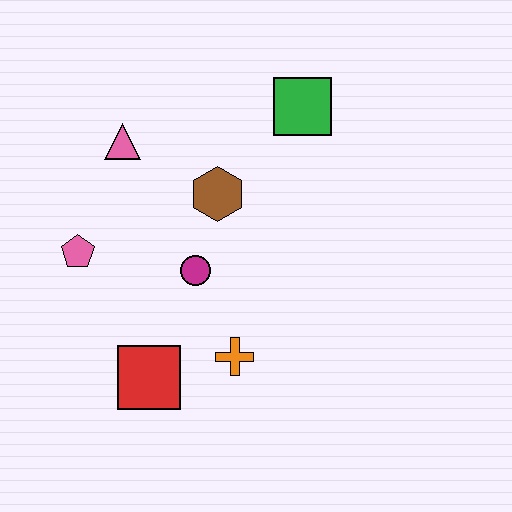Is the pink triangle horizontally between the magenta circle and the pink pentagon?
Yes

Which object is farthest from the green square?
The red square is farthest from the green square.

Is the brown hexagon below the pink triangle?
Yes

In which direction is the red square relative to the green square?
The red square is below the green square.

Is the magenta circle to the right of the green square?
No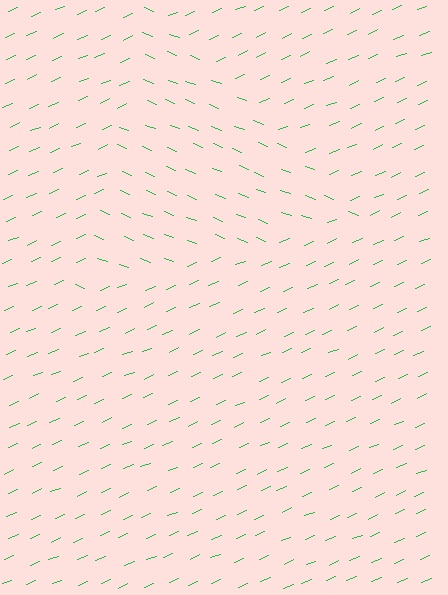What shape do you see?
I see a triangle.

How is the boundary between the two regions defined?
The boundary is defined purely by a change in line orientation (approximately 45 degrees difference). All lines are the same color and thickness.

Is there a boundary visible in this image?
Yes, there is a texture boundary formed by a change in line orientation.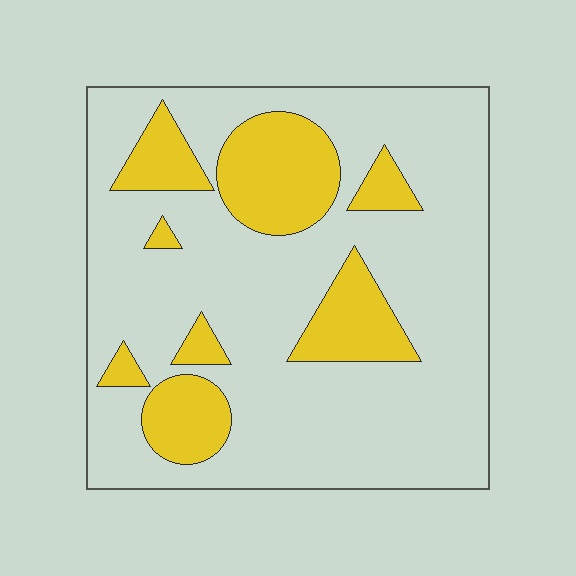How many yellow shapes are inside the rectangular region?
8.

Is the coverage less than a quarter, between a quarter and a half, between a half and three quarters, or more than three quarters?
Less than a quarter.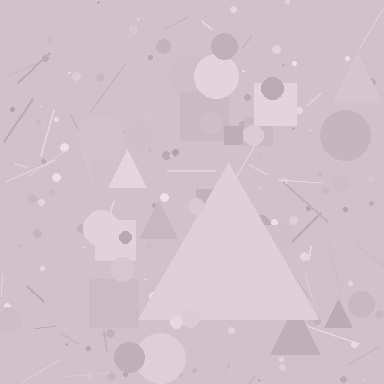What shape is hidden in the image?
A triangle is hidden in the image.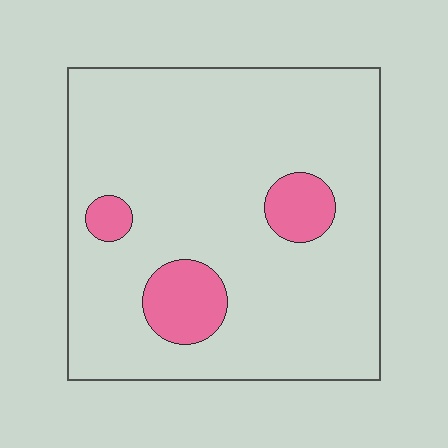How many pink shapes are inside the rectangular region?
3.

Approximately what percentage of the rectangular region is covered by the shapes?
Approximately 10%.